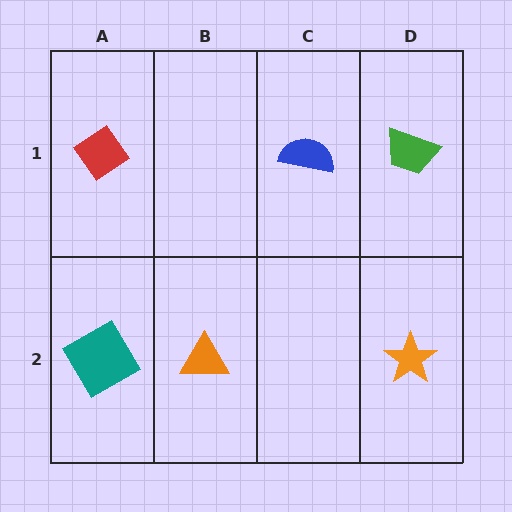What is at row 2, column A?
A teal diamond.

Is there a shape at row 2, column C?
No, that cell is empty.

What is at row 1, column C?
A blue semicircle.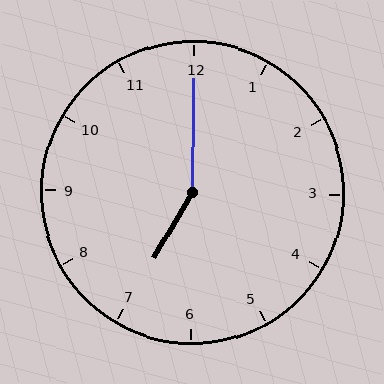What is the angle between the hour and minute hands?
Approximately 150 degrees.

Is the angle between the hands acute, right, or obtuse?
It is obtuse.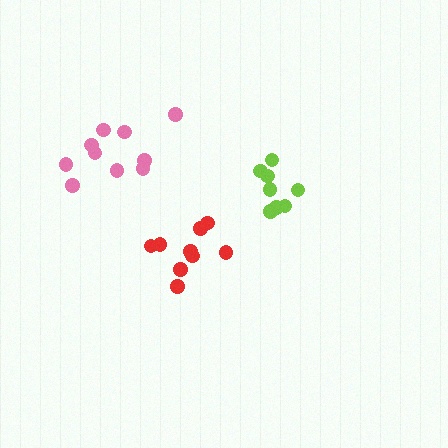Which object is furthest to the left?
The pink cluster is leftmost.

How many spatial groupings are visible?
There are 3 spatial groupings.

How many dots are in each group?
Group 1: 9 dots, Group 2: 8 dots, Group 3: 10 dots (27 total).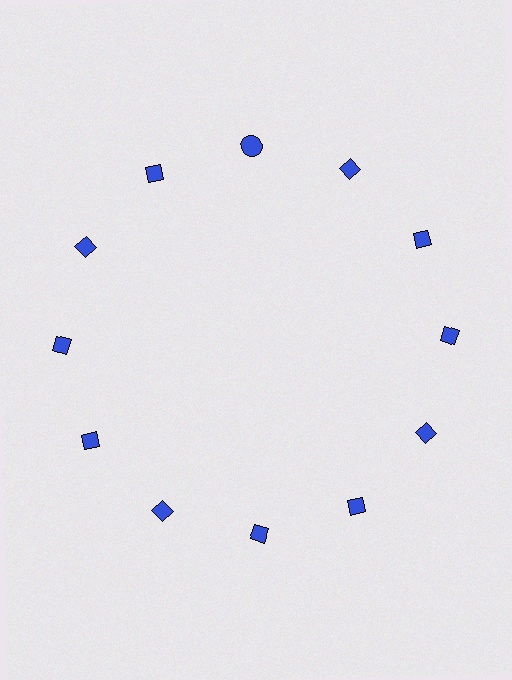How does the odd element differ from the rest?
It has a different shape: circle instead of diamond.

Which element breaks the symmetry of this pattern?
The blue circle at roughly the 12 o'clock position breaks the symmetry. All other shapes are blue diamonds.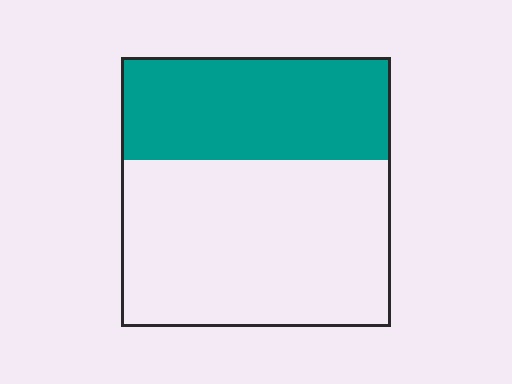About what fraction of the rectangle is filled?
About three eighths (3/8).